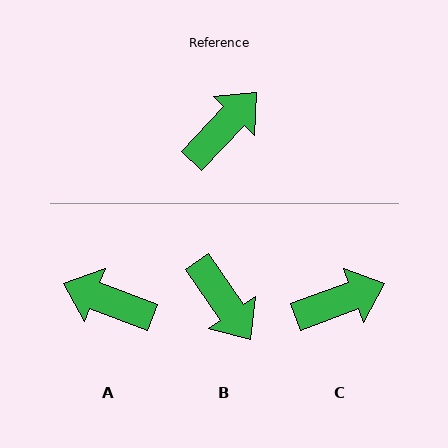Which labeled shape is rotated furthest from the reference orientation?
A, about 112 degrees away.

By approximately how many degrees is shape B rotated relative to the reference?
Approximately 102 degrees clockwise.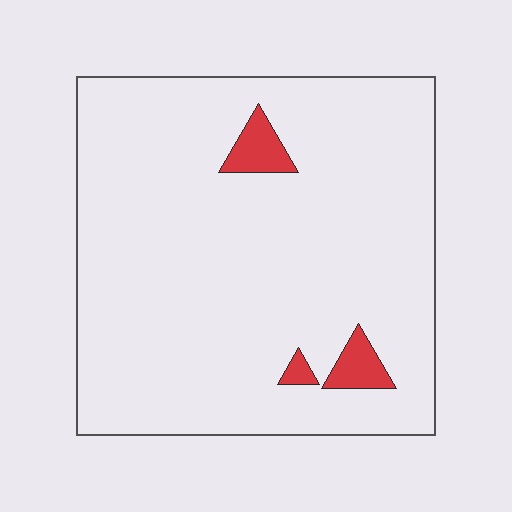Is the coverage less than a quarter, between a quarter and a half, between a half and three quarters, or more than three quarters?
Less than a quarter.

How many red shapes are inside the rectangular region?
3.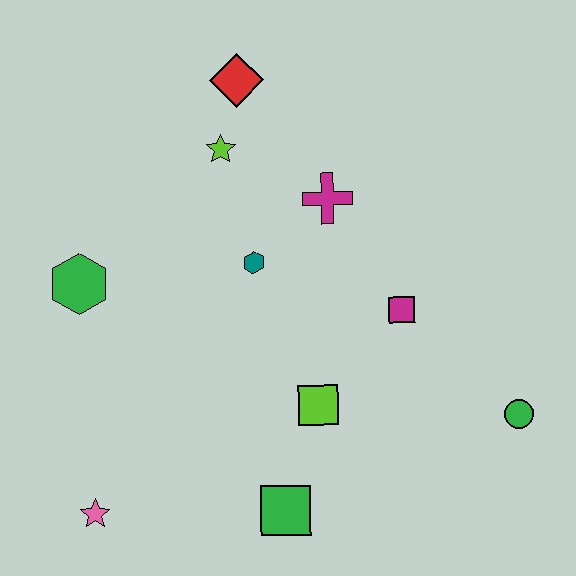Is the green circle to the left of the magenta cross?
No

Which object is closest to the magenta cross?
The teal hexagon is closest to the magenta cross.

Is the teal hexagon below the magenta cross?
Yes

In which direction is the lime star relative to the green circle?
The lime star is to the left of the green circle.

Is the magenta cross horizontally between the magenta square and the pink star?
Yes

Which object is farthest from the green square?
The red diamond is farthest from the green square.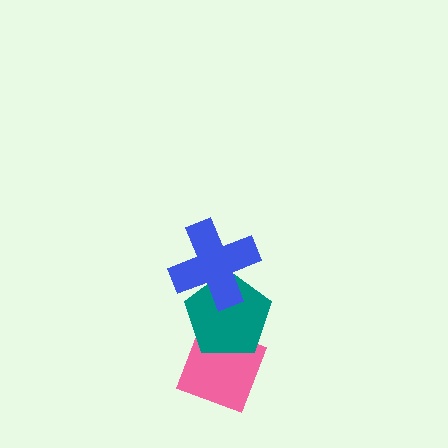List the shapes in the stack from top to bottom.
From top to bottom: the blue cross, the teal pentagon, the pink diamond.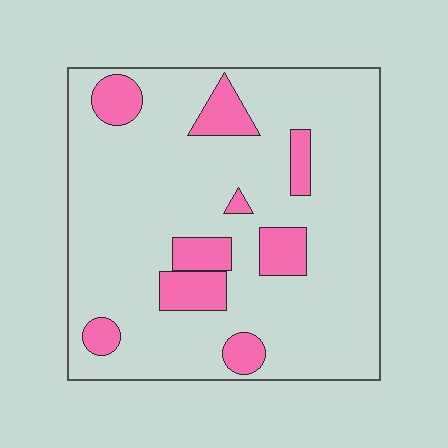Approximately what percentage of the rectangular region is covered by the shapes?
Approximately 15%.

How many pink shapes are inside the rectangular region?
9.